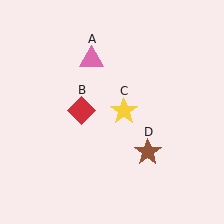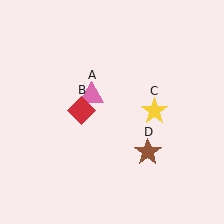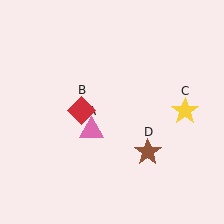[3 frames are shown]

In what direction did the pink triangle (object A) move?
The pink triangle (object A) moved down.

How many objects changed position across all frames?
2 objects changed position: pink triangle (object A), yellow star (object C).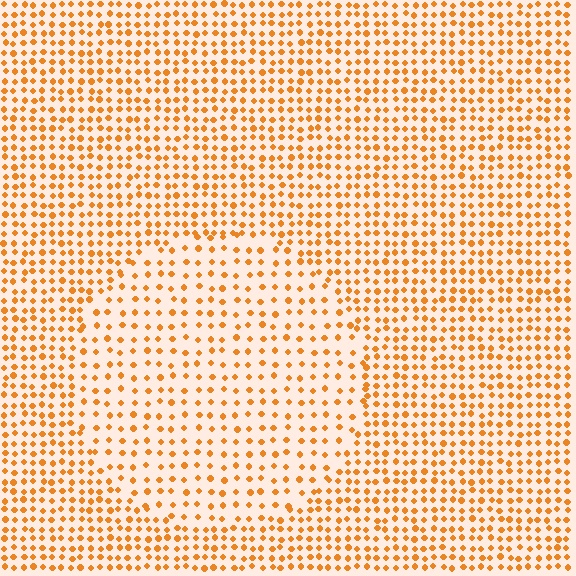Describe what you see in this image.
The image contains small orange elements arranged at two different densities. A circle-shaped region is visible where the elements are less densely packed than the surrounding area.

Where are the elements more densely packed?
The elements are more densely packed outside the circle boundary.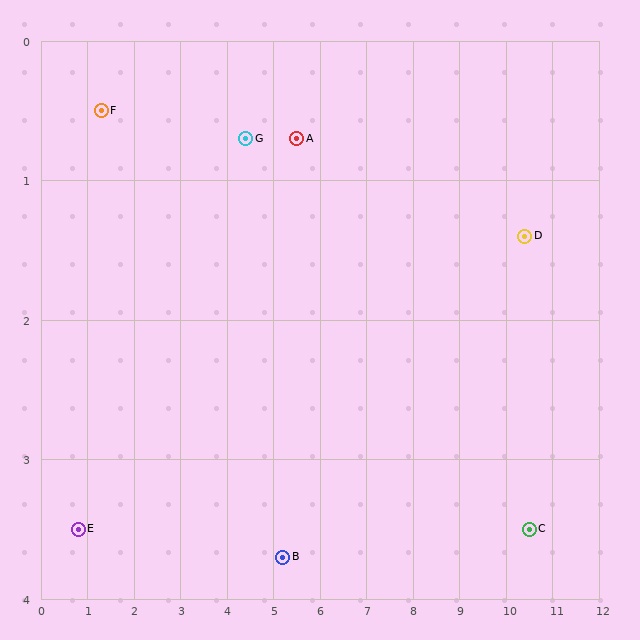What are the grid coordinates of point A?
Point A is at approximately (5.5, 0.7).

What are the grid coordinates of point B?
Point B is at approximately (5.2, 3.7).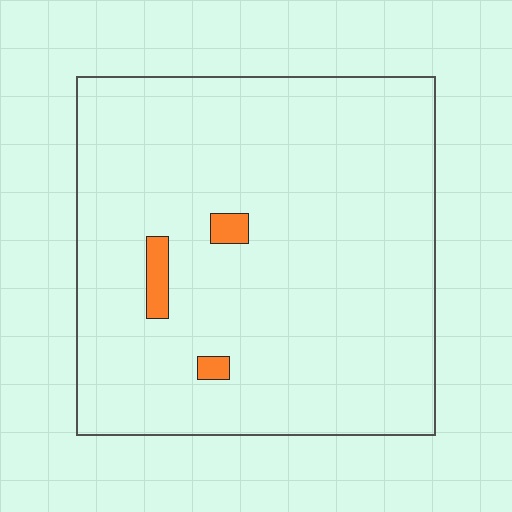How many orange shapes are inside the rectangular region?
3.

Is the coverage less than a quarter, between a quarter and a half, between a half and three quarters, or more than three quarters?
Less than a quarter.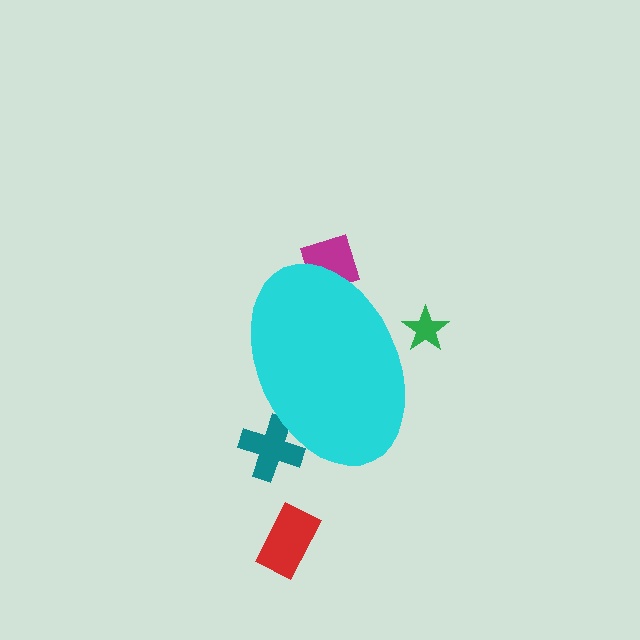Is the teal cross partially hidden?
Yes, the teal cross is partially hidden behind the cyan ellipse.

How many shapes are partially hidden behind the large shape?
3 shapes are partially hidden.